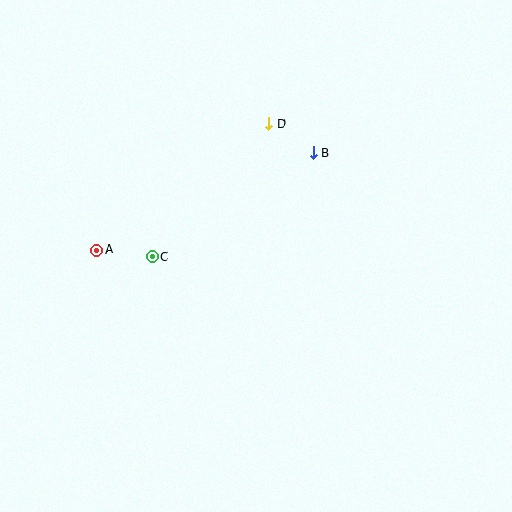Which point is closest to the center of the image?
Point C at (152, 257) is closest to the center.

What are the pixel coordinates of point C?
Point C is at (152, 257).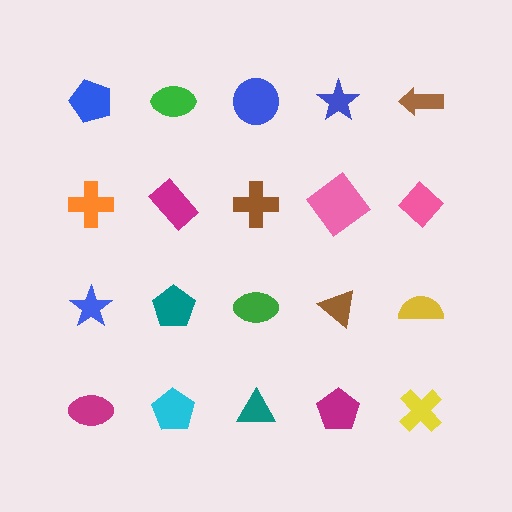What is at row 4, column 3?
A teal triangle.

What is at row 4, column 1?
A magenta ellipse.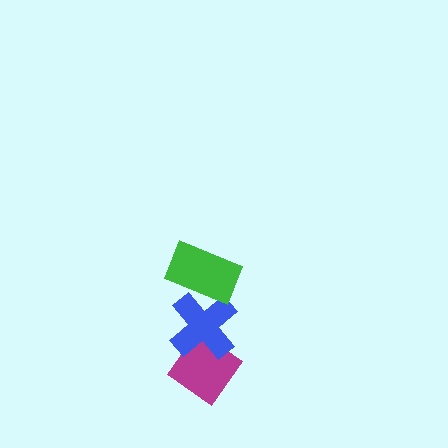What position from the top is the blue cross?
The blue cross is 2nd from the top.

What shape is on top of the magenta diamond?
The blue cross is on top of the magenta diamond.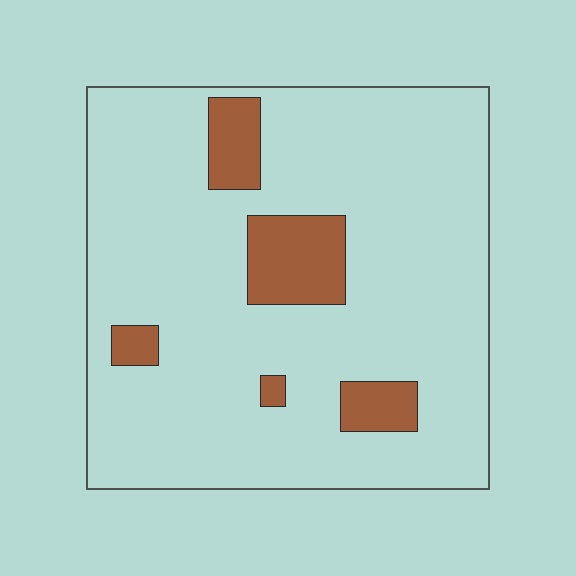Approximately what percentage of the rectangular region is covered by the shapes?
Approximately 15%.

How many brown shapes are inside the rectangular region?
5.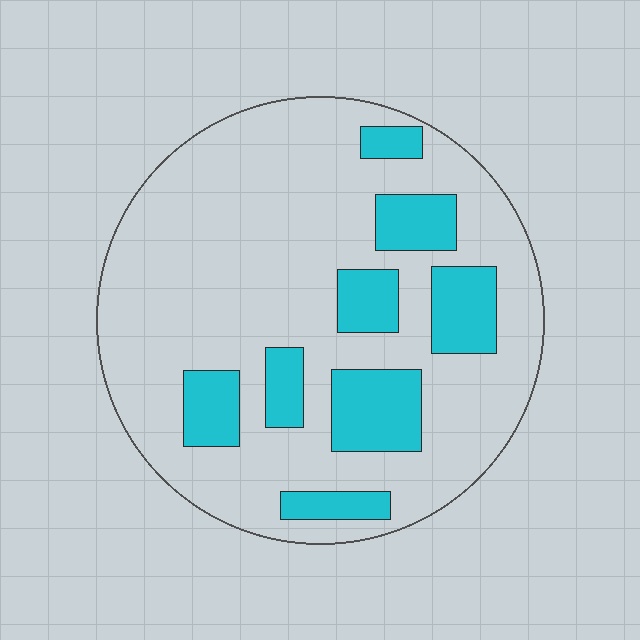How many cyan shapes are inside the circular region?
8.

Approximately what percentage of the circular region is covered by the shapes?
Approximately 20%.